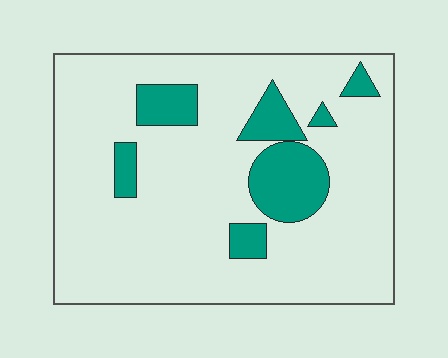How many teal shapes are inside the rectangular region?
7.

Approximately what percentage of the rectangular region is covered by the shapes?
Approximately 15%.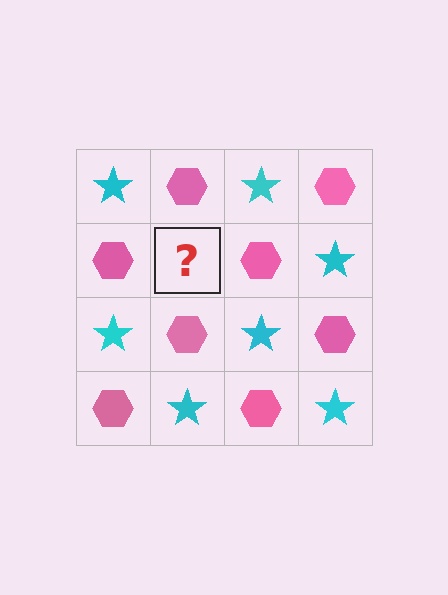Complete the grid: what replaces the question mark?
The question mark should be replaced with a cyan star.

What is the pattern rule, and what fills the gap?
The rule is that it alternates cyan star and pink hexagon in a checkerboard pattern. The gap should be filled with a cyan star.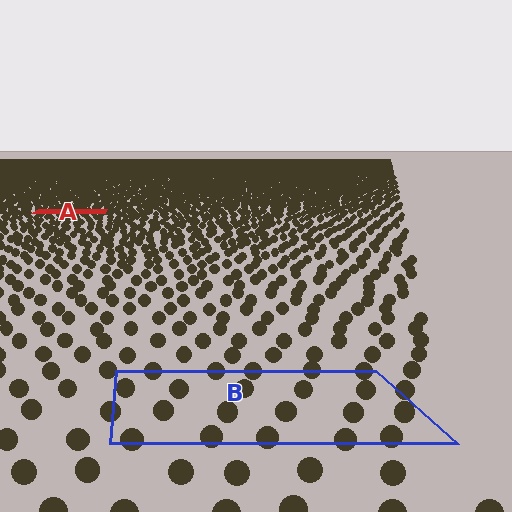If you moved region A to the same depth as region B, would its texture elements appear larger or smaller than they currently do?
They would appear larger. At a closer depth, the same texture elements are projected at a bigger on-screen size.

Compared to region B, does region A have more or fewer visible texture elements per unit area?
Region A has more texture elements per unit area — they are packed more densely because it is farther away.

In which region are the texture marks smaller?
The texture marks are smaller in region A, because it is farther away.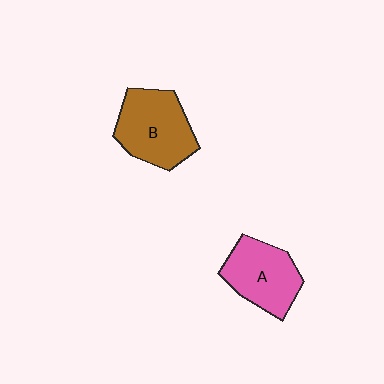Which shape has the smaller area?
Shape A (pink).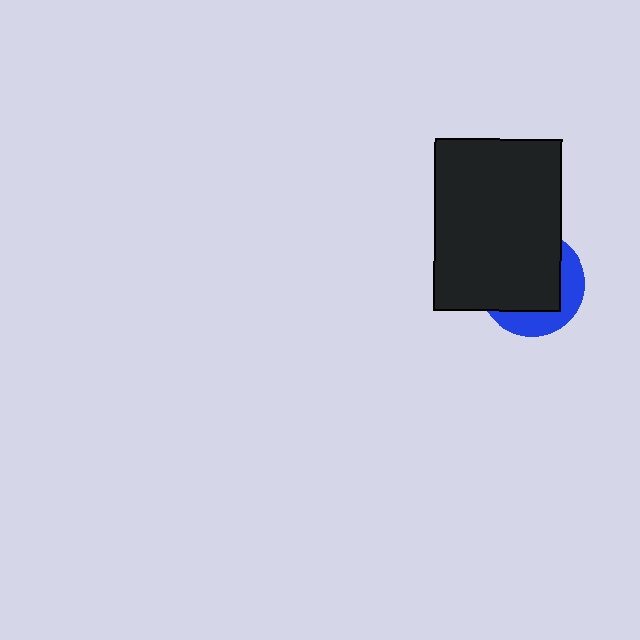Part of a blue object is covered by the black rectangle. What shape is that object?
It is a circle.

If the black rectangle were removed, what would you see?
You would see the complete blue circle.